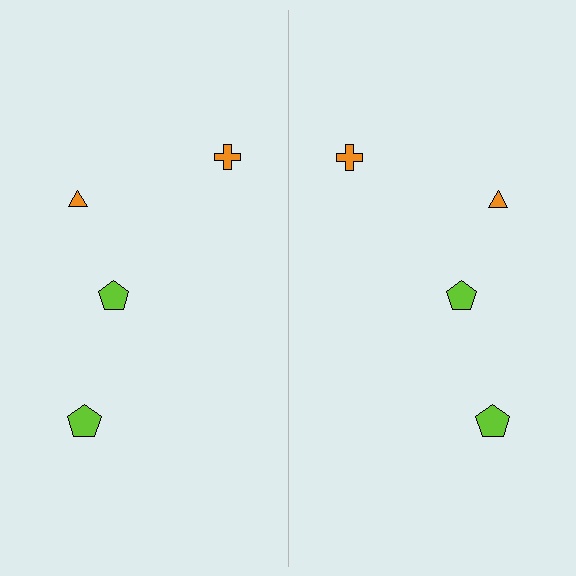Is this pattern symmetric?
Yes, this pattern has bilateral (reflection) symmetry.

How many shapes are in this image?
There are 8 shapes in this image.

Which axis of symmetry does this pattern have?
The pattern has a vertical axis of symmetry running through the center of the image.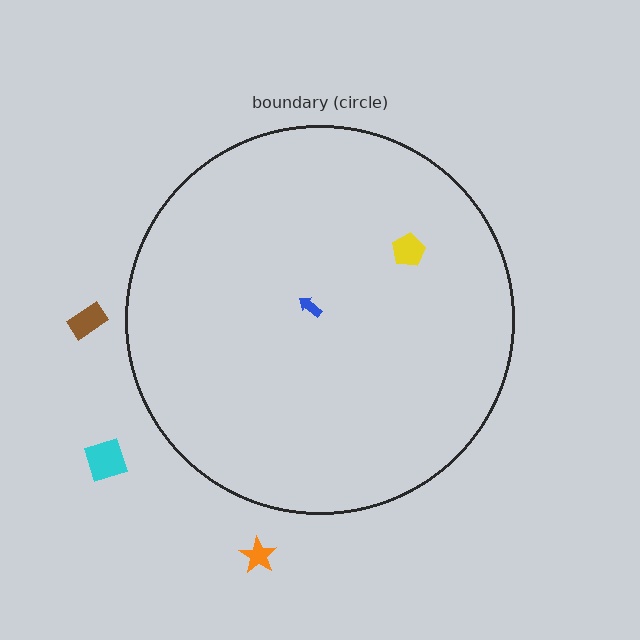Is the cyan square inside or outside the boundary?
Outside.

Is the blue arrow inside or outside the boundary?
Inside.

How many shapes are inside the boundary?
2 inside, 3 outside.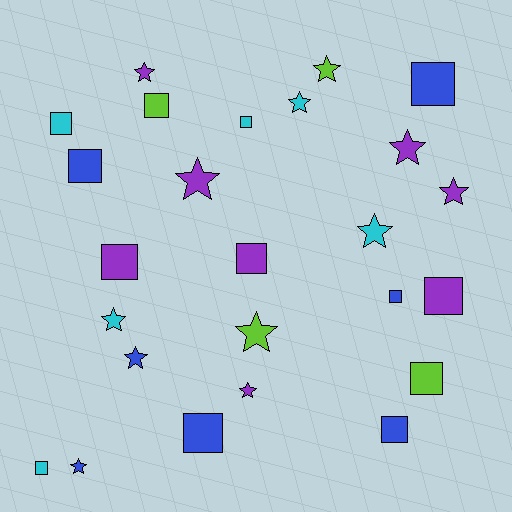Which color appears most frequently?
Purple, with 8 objects.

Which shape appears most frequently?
Square, with 13 objects.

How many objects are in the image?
There are 25 objects.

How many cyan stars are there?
There are 3 cyan stars.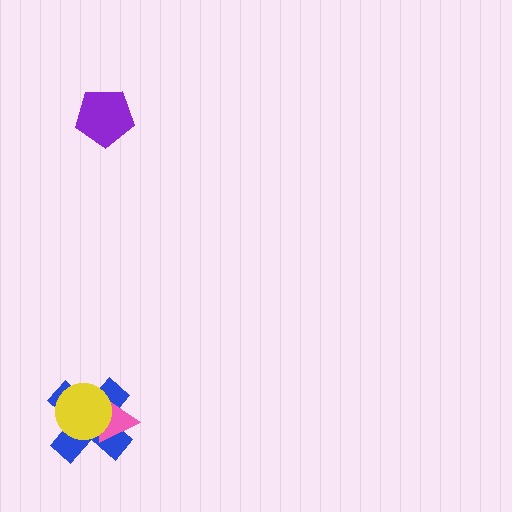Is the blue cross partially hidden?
Yes, it is partially covered by another shape.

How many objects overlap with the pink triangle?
2 objects overlap with the pink triangle.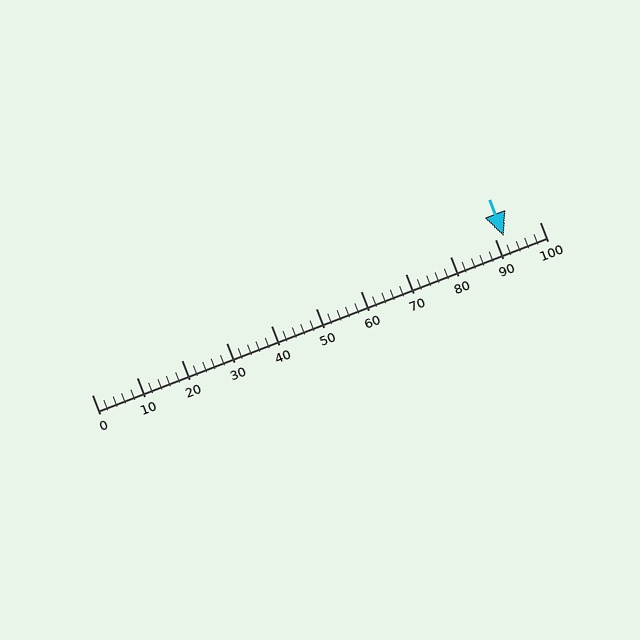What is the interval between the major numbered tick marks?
The major tick marks are spaced 10 units apart.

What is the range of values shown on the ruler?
The ruler shows values from 0 to 100.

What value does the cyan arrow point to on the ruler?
The cyan arrow points to approximately 92.